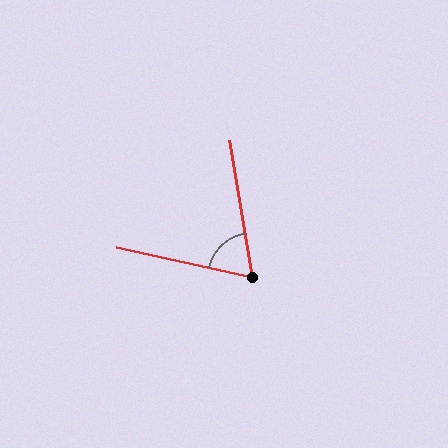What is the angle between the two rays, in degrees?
Approximately 68 degrees.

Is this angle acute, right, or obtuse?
It is acute.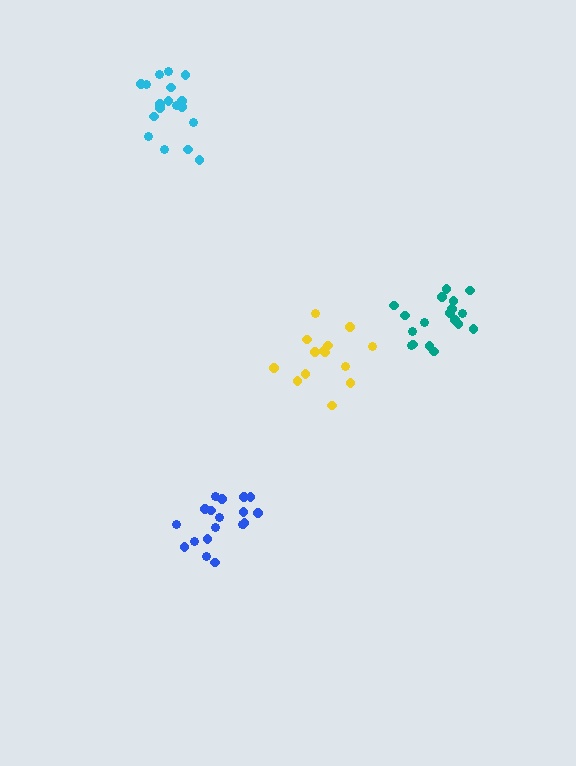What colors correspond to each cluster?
The clusters are colored: yellow, cyan, teal, blue.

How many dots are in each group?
Group 1: 14 dots, Group 2: 18 dots, Group 3: 18 dots, Group 4: 19 dots (69 total).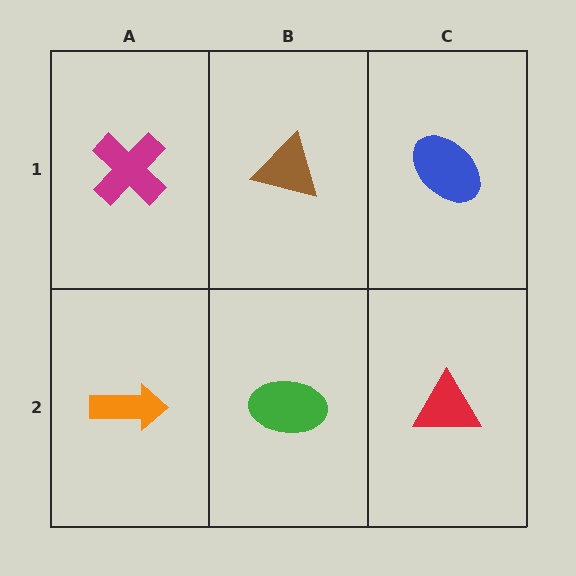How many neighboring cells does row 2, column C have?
2.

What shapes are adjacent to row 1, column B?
A green ellipse (row 2, column B), a magenta cross (row 1, column A), a blue ellipse (row 1, column C).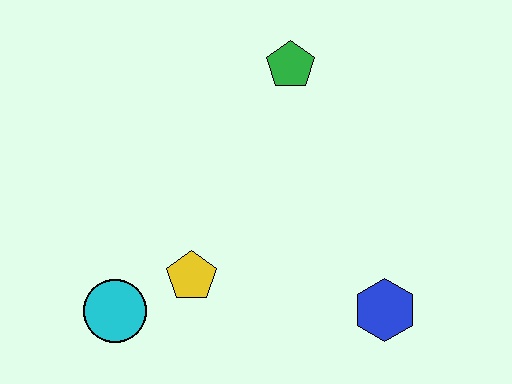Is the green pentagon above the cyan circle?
Yes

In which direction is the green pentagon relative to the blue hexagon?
The green pentagon is above the blue hexagon.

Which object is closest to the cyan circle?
The yellow pentagon is closest to the cyan circle.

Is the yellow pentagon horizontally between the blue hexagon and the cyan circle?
Yes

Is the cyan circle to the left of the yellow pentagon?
Yes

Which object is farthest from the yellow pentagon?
The green pentagon is farthest from the yellow pentagon.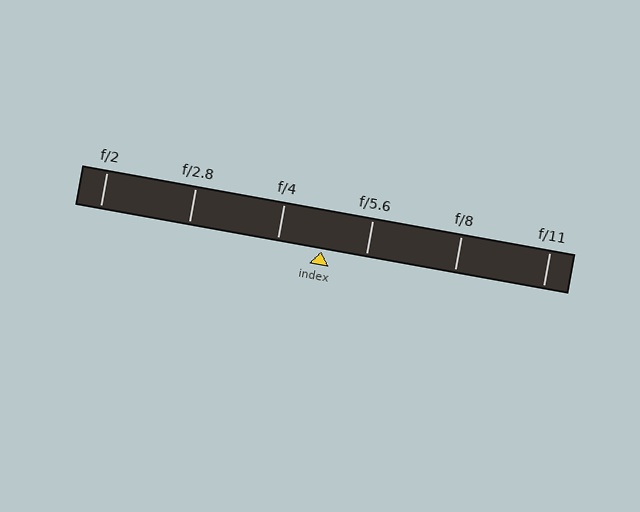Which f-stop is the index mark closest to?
The index mark is closest to f/5.6.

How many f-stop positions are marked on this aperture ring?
There are 6 f-stop positions marked.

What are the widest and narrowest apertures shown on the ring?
The widest aperture shown is f/2 and the narrowest is f/11.